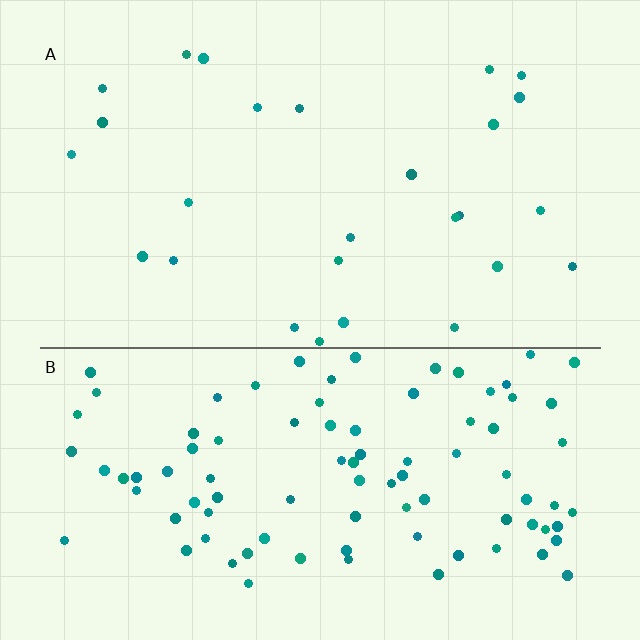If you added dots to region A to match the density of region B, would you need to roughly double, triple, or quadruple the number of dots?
Approximately quadruple.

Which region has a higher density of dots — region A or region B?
B (the bottom).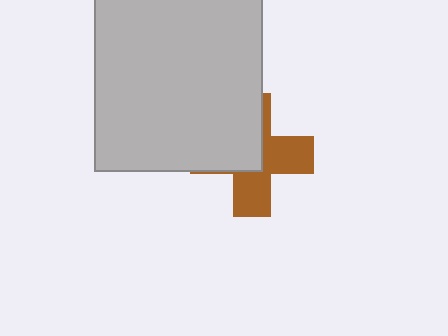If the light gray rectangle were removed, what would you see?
You would see the complete brown cross.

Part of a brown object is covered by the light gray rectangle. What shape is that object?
It is a cross.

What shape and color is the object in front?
The object in front is a light gray rectangle.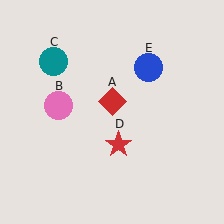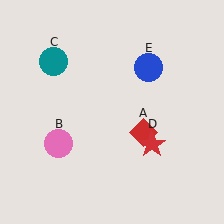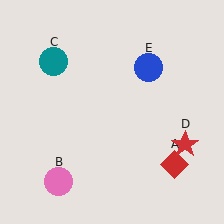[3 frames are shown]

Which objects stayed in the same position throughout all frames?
Teal circle (object C) and blue circle (object E) remained stationary.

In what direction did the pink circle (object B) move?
The pink circle (object B) moved down.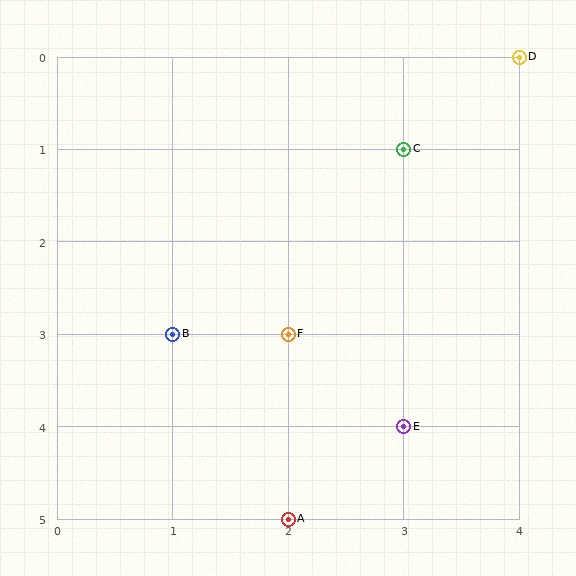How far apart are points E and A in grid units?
Points E and A are 1 column and 1 row apart (about 1.4 grid units diagonally).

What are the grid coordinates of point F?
Point F is at grid coordinates (2, 3).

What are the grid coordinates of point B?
Point B is at grid coordinates (1, 3).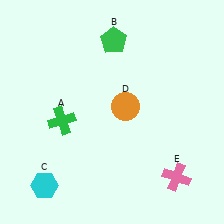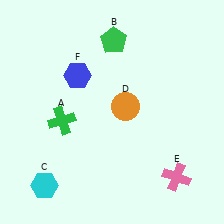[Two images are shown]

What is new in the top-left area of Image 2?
A blue hexagon (F) was added in the top-left area of Image 2.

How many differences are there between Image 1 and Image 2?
There is 1 difference between the two images.